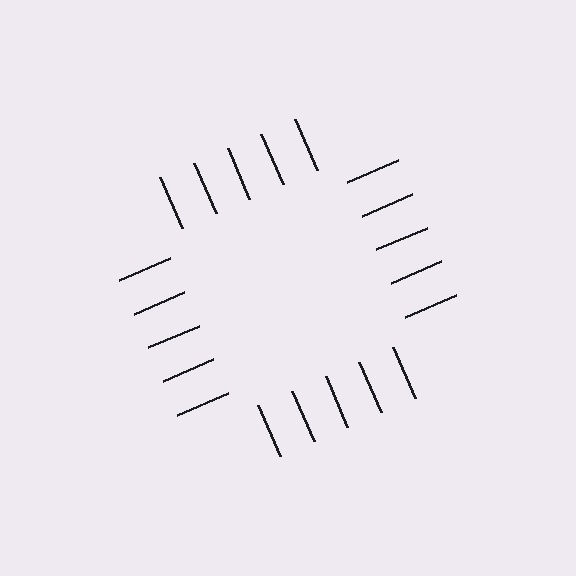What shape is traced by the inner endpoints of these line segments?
An illusory square — the line segments terminate on its edges but no continuous stroke is drawn.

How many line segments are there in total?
20 — 5 along each of the 4 edges.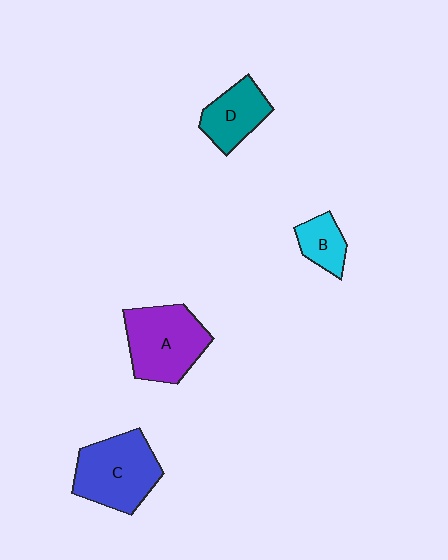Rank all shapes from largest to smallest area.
From largest to smallest: C (blue), A (purple), D (teal), B (cyan).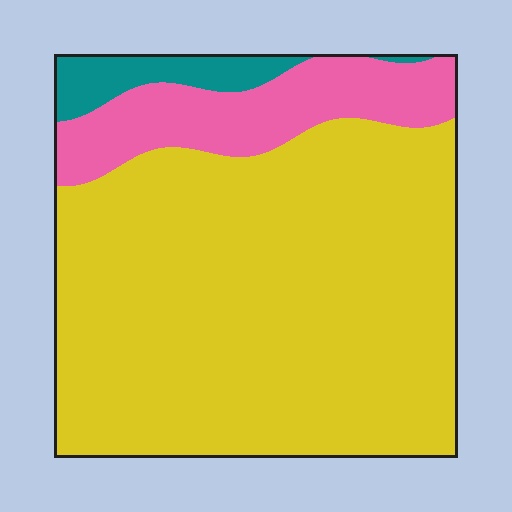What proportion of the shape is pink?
Pink covers around 15% of the shape.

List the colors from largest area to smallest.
From largest to smallest: yellow, pink, teal.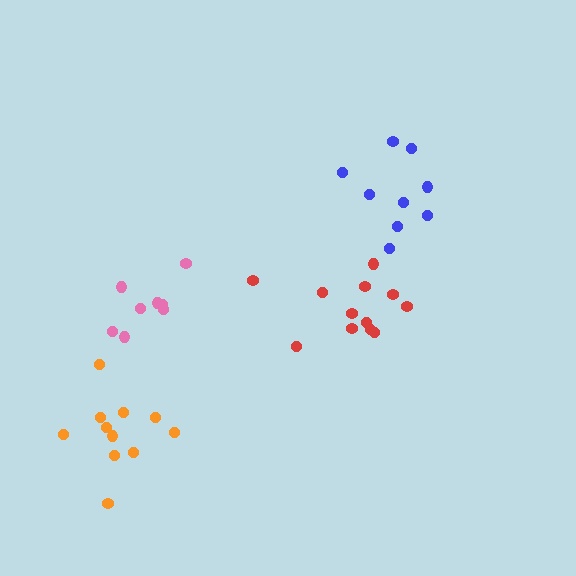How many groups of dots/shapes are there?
There are 4 groups.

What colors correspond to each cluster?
The clusters are colored: red, pink, blue, orange.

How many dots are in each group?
Group 1: 12 dots, Group 2: 8 dots, Group 3: 9 dots, Group 4: 11 dots (40 total).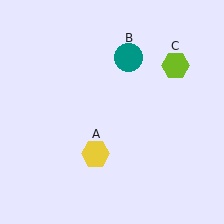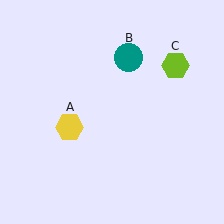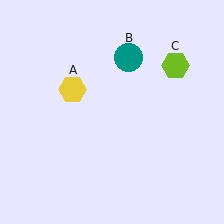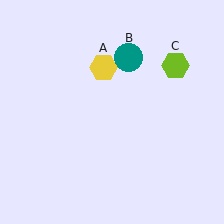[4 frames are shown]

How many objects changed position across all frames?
1 object changed position: yellow hexagon (object A).